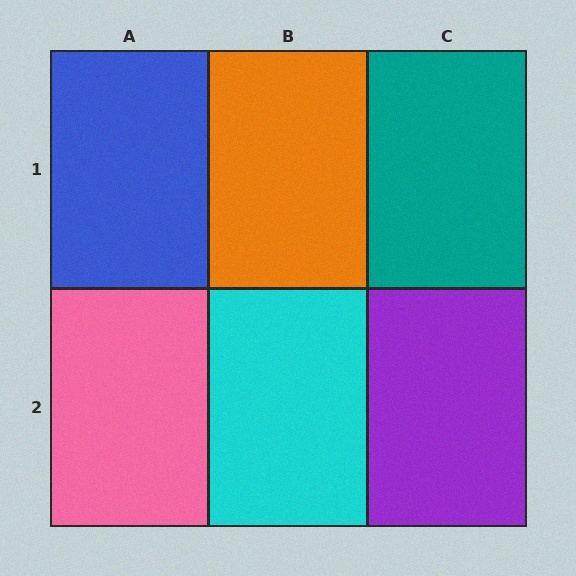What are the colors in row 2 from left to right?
Pink, cyan, purple.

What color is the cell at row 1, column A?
Blue.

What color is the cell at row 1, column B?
Orange.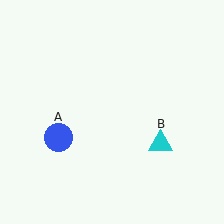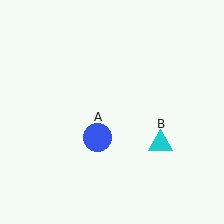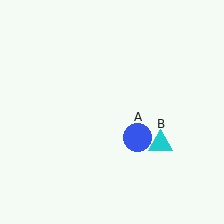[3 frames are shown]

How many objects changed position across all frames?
1 object changed position: blue circle (object A).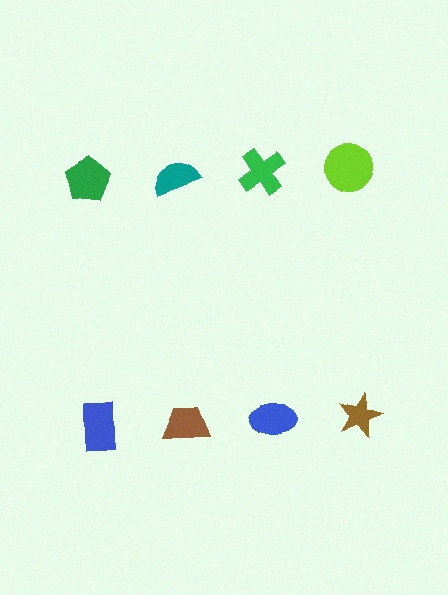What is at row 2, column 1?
A blue rectangle.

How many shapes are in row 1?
4 shapes.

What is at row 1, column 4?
A lime circle.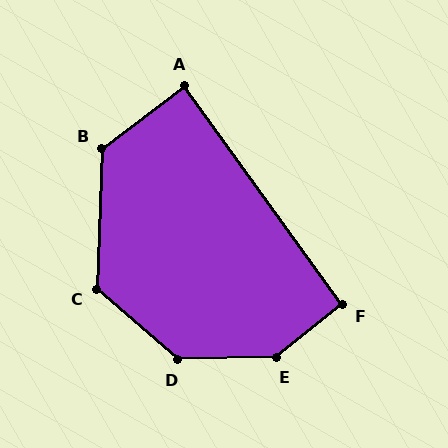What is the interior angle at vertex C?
Approximately 128 degrees (obtuse).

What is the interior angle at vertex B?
Approximately 129 degrees (obtuse).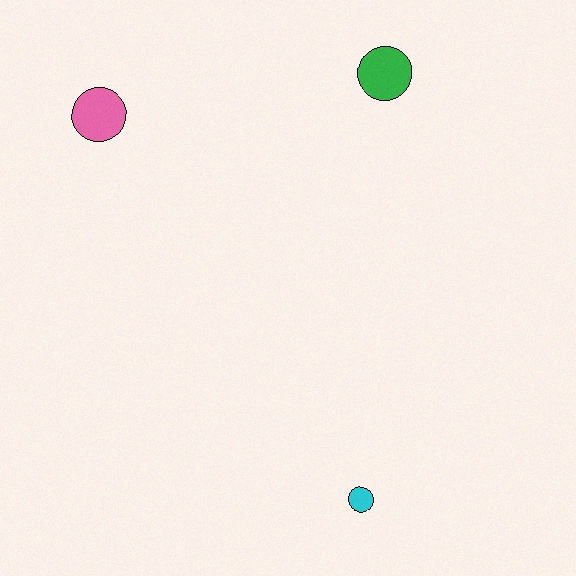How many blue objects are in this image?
There are no blue objects.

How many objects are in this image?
There are 3 objects.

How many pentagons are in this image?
There are no pentagons.